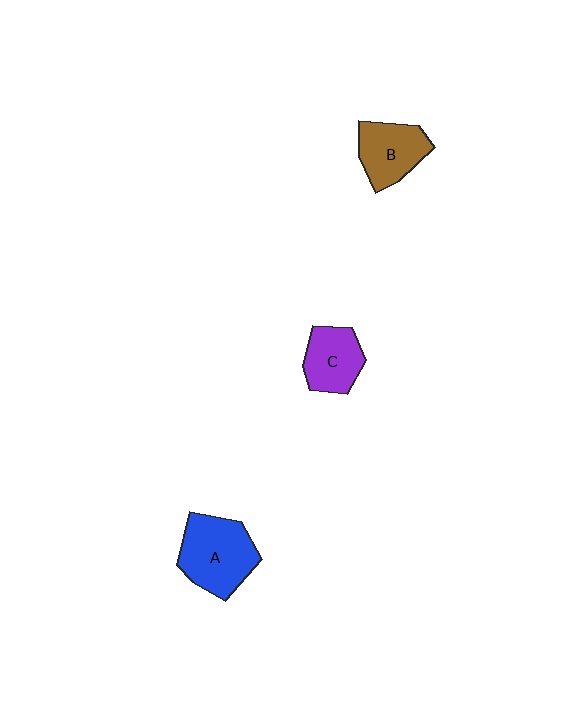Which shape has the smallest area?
Shape C (purple).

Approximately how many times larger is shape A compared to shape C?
Approximately 1.5 times.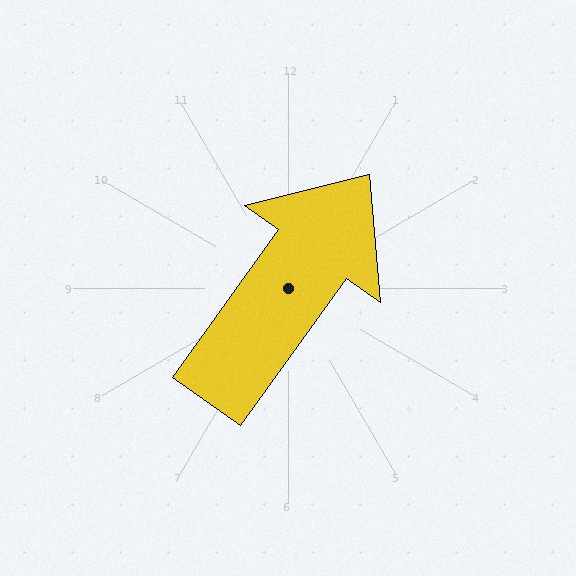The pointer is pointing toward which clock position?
Roughly 1 o'clock.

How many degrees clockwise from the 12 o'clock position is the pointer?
Approximately 36 degrees.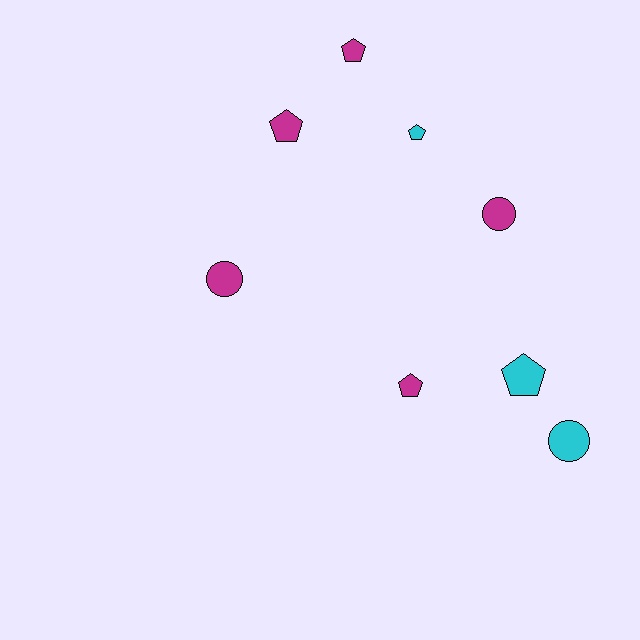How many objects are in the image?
There are 8 objects.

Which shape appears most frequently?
Pentagon, with 5 objects.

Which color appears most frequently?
Magenta, with 5 objects.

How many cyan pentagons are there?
There are 2 cyan pentagons.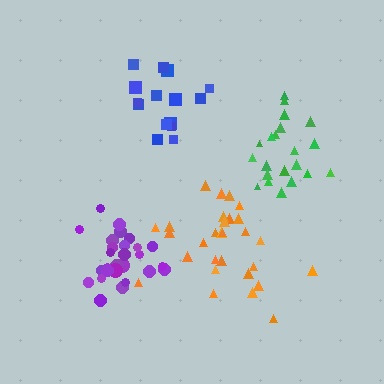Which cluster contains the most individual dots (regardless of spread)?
Orange (29).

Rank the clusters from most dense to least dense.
purple, green, blue, orange.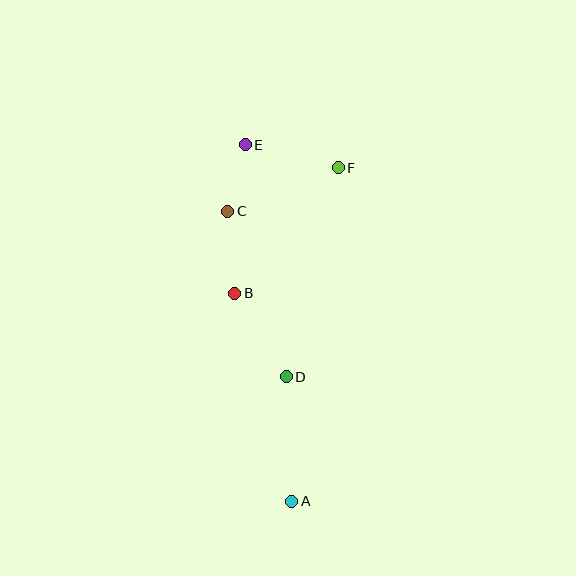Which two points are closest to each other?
Points C and E are closest to each other.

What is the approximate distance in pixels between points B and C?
The distance between B and C is approximately 83 pixels.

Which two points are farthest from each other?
Points A and E are farthest from each other.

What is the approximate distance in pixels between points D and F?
The distance between D and F is approximately 215 pixels.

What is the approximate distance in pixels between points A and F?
The distance between A and F is approximately 337 pixels.